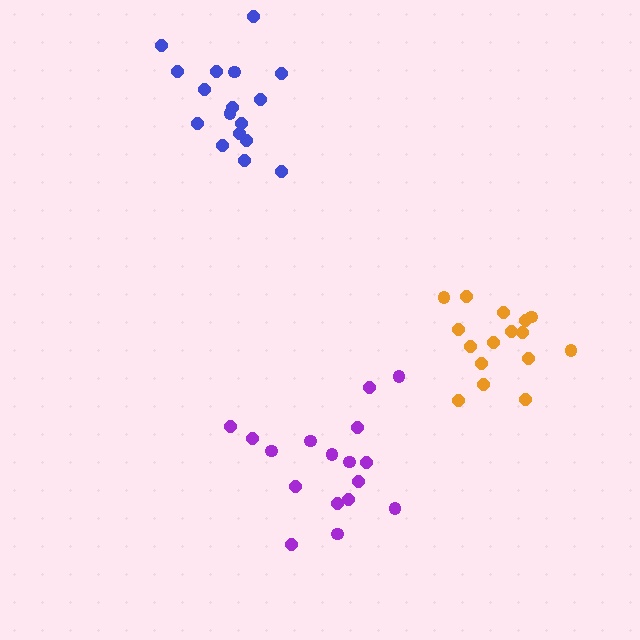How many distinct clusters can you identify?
There are 3 distinct clusters.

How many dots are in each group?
Group 1: 17 dots, Group 2: 17 dots, Group 3: 16 dots (50 total).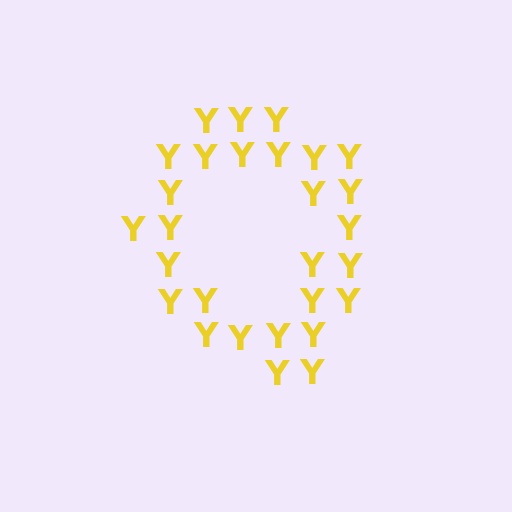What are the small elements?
The small elements are letter Y's.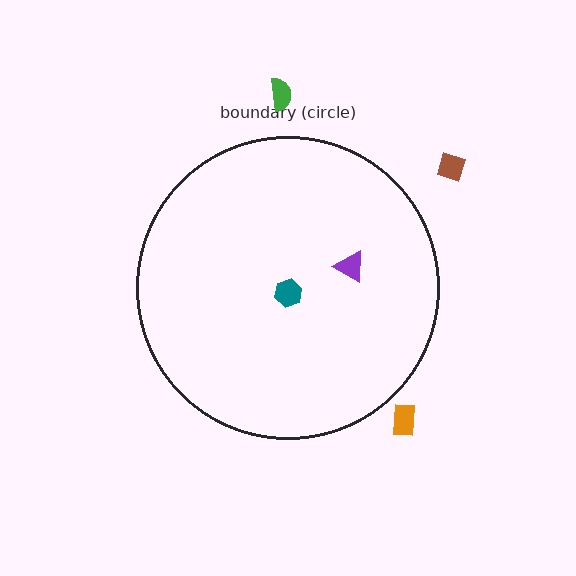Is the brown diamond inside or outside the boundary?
Outside.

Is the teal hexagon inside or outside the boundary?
Inside.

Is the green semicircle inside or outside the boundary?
Outside.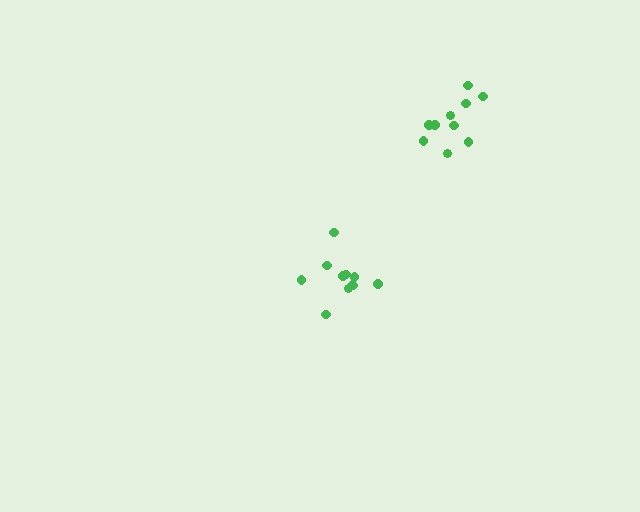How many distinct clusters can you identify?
There are 2 distinct clusters.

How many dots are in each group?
Group 1: 10 dots, Group 2: 11 dots (21 total).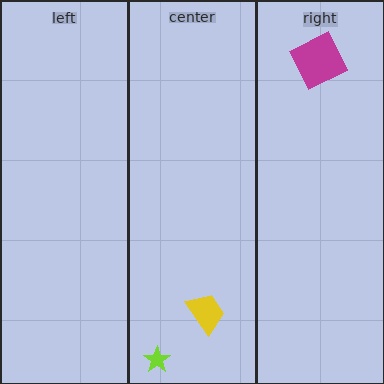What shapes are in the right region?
The magenta square.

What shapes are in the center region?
The yellow trapezoid, the lime star.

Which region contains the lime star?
The center region.